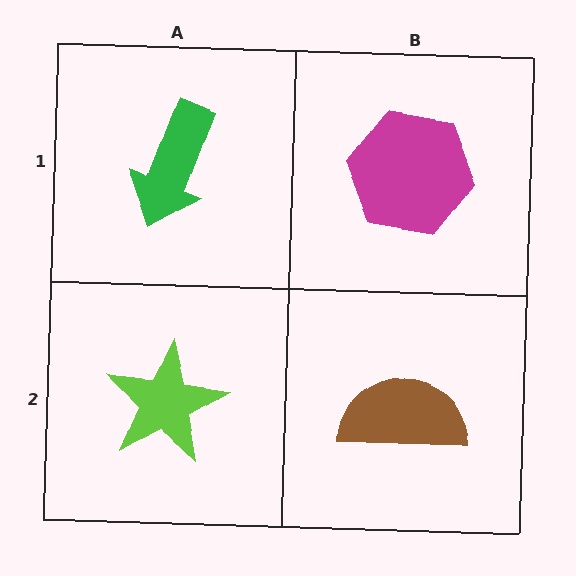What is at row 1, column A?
A green arrow.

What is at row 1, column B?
A magenta hexagon.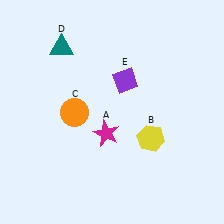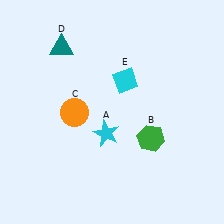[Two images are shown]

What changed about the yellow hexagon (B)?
In Image 1, B is yellow. In Image 2, it changed to green.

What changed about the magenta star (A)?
In Image 1, A is magenta. In Image 2, it changed to cyan.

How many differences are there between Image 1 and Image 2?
There are 3 differences between the two images.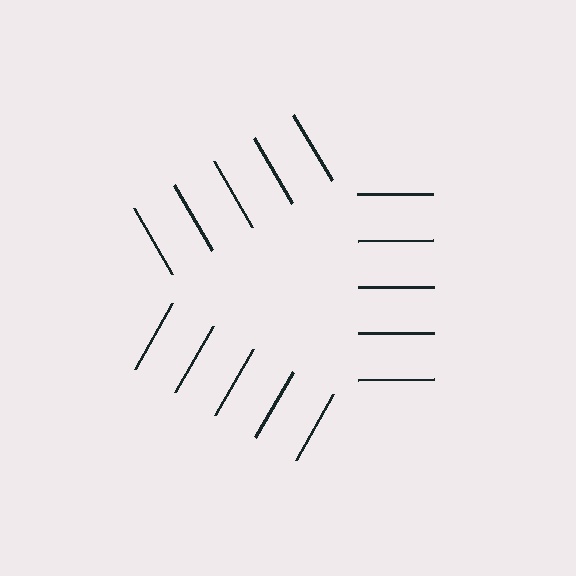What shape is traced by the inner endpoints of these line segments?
An illusory triangle — the line segments terminate on its edges but no continuous stroke is drawn.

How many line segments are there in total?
15 — 5 along each of the 3 edges.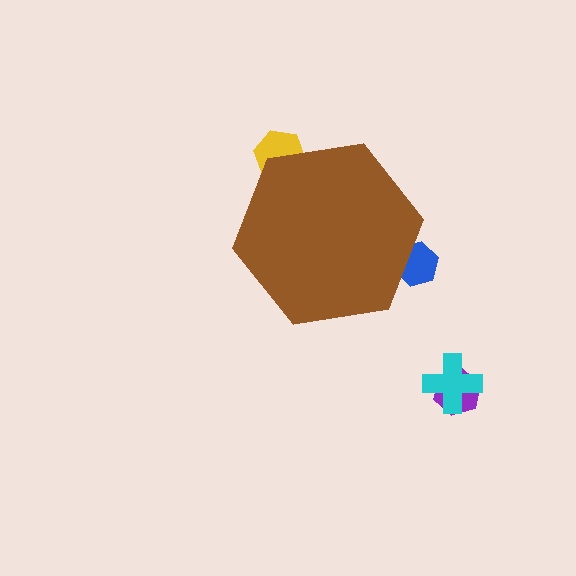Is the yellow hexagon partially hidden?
Yes, the yellow hexagon is partially hidden behind the brown hexagon.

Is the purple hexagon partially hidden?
No, the purple hexagon is fully visible.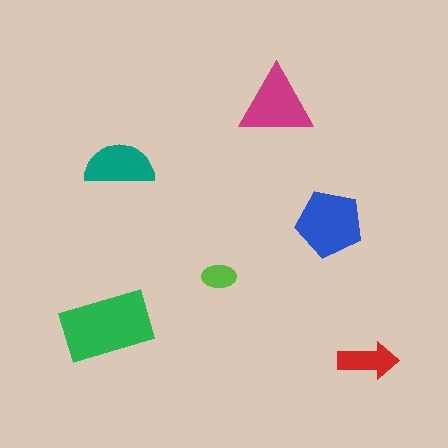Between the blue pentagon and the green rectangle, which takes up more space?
The green rectangle.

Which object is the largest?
The green rectangle.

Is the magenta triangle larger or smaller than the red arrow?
Larger.